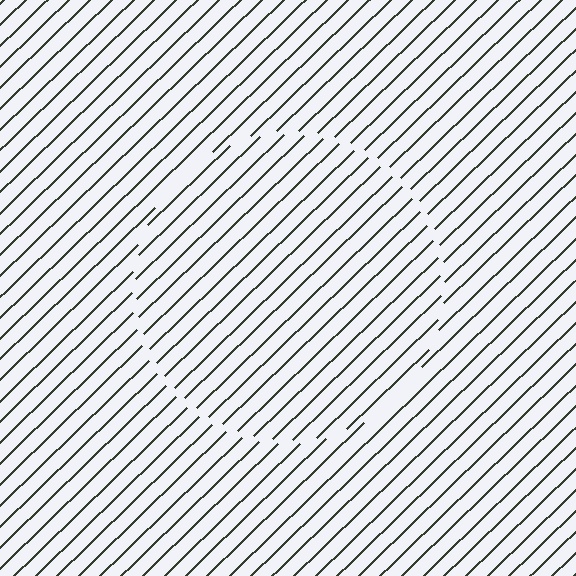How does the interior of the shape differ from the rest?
The interior of the shape contains the same grating, shifted by half a period — the contour is defined by the phase discontinuity where line-ends from the inner and outer gratings abut.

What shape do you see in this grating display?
An illusory circle. The interior of the shape contains the same grating, shifted by half a period — the contour is defined by the phase discontinuity where line-ends from the inner and outer gratings abut.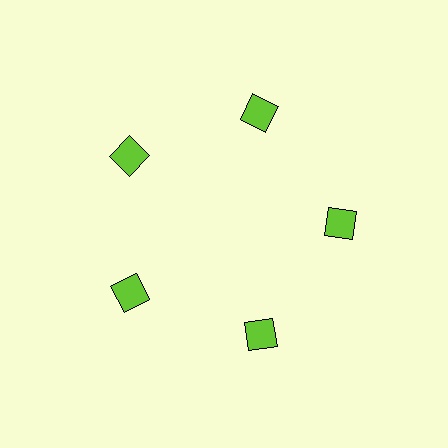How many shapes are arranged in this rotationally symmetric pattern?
There are 5 shapes, arranged in 5 groups of 1.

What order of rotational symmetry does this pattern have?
This pattern has 5-fold rotational symmetry.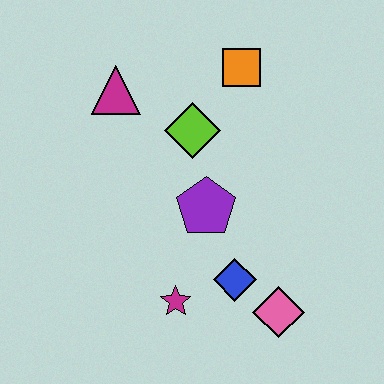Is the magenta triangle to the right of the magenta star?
No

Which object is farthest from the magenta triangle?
The pink diamond is farthest from the magenta triangle.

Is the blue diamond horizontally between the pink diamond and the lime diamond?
Yes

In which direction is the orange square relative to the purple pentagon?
The orange square is above the purple pentagon.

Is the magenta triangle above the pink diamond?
Yes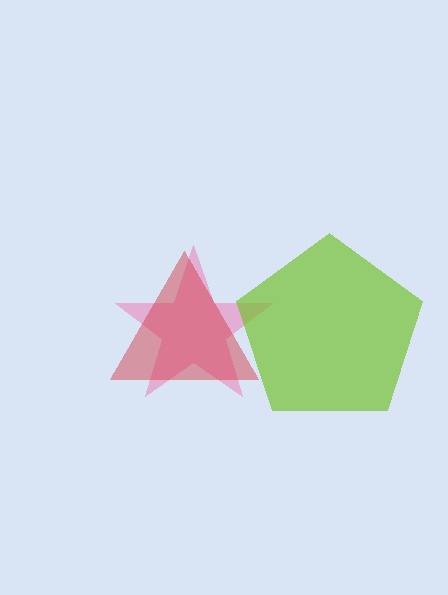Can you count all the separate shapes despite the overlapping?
Yes, there are 3 separate shapes.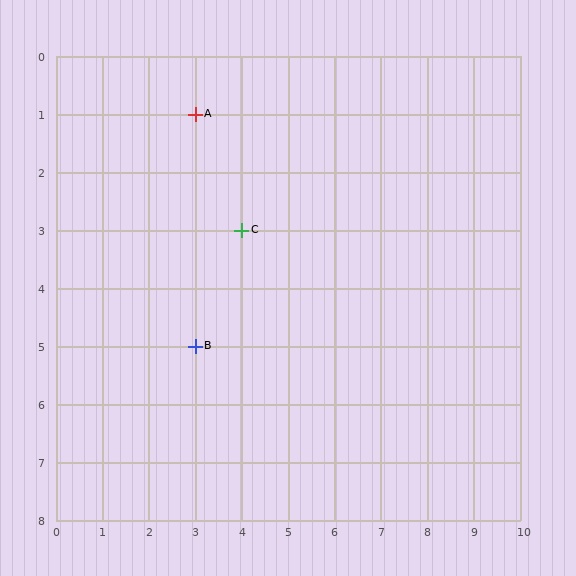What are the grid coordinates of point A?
Point A is at grid coordinates (3, 1).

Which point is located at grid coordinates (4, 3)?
Point C is at (4, 3).